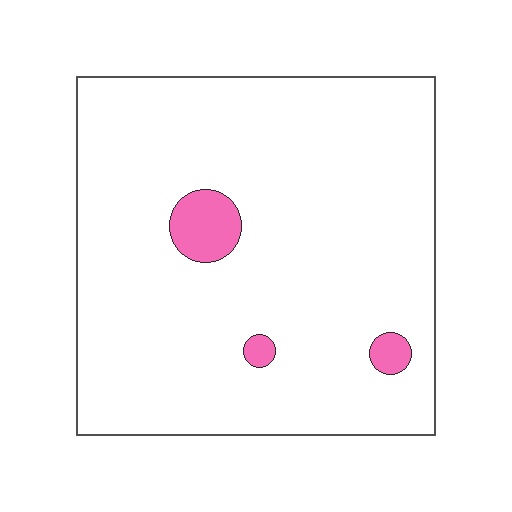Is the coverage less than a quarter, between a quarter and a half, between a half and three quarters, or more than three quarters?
Less than a quarter.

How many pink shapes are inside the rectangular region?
3.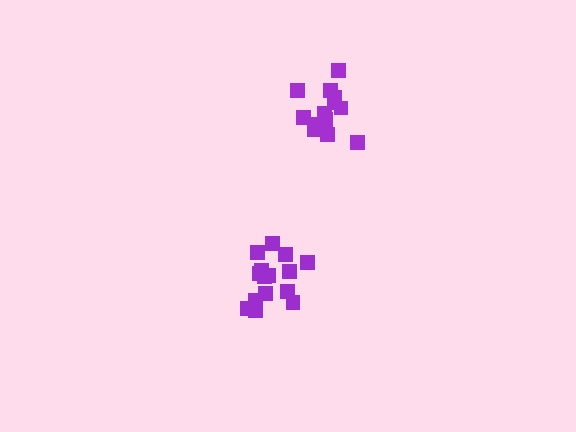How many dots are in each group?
Group 1: 15 dots, Group 2: 13 dots (28 total).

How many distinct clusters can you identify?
There are 2 distinct clusters.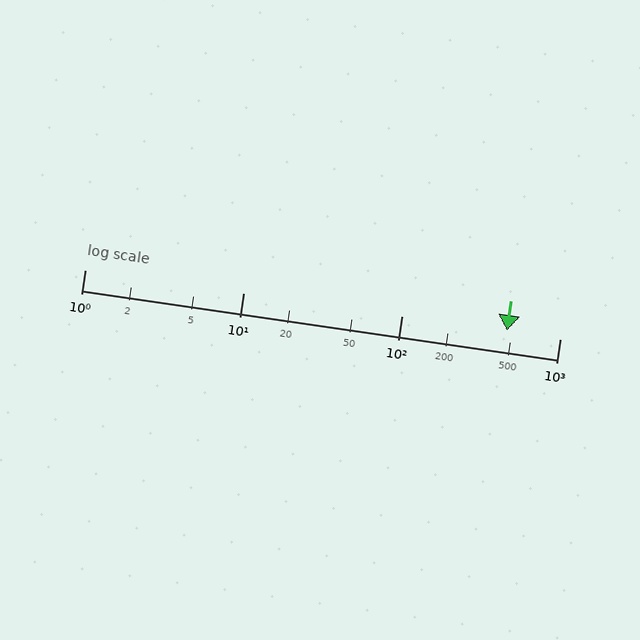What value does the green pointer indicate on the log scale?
The pointer indicates approximately 460.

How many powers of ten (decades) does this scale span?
The scale spans 3 decades, from 1 to 1000.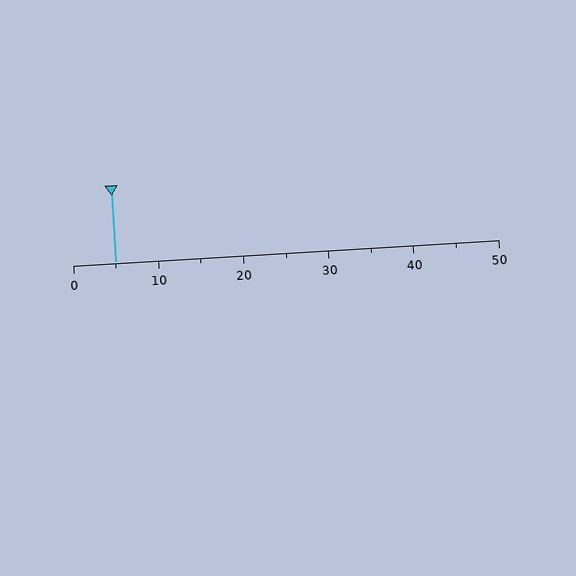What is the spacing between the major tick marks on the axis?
The major ticks are spaced 10 apart.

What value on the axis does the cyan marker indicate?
The marker indicates approximately 5.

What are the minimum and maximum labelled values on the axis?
The axis runs from 0 to 50.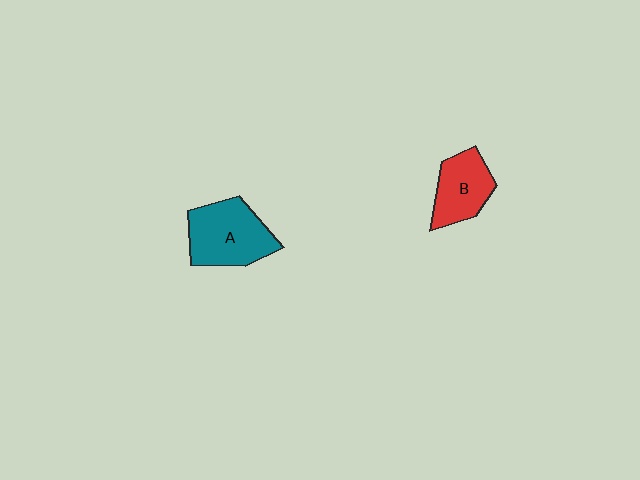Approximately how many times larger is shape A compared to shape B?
Approximately 1.4 times.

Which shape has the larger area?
Shape A (teal).